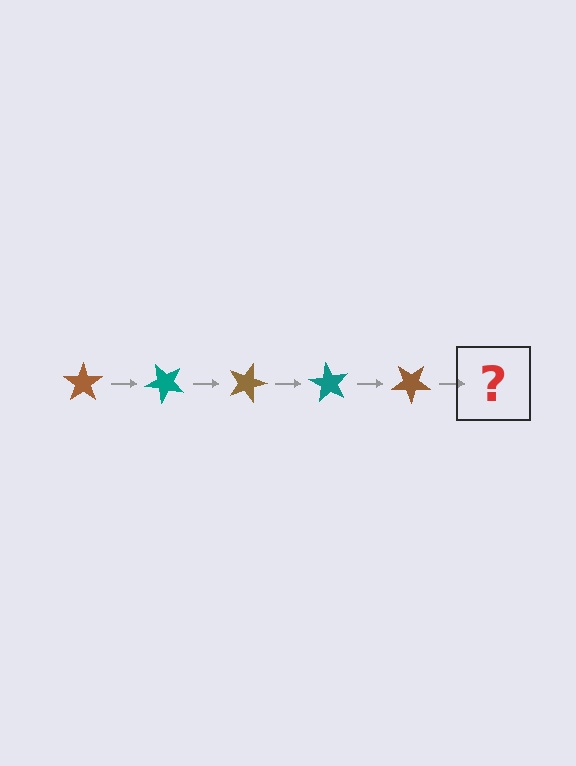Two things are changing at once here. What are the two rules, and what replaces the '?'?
The two rules are that it rotates 45 degrees each step and the color cycles through brown and teal. The '?' should be a teal star, rotated 225 degrees from the start.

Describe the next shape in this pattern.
It should be a teal star, rotated 225 degrees from the start.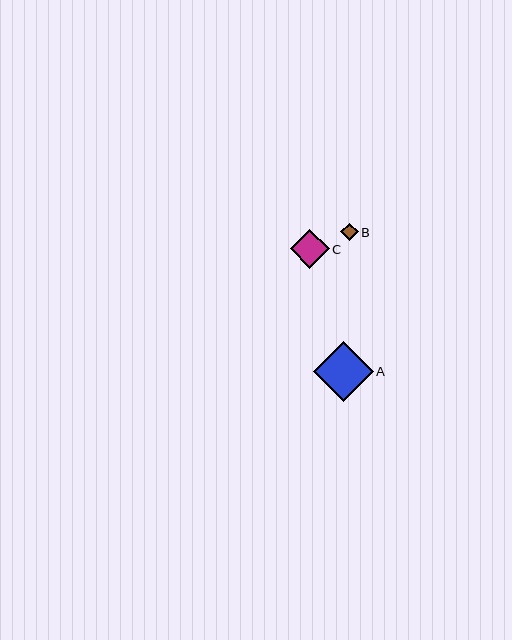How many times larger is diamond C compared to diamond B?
Diamond C is approximately 2.3 times the size of diamond B.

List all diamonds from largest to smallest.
From largest to smallest: A, C, B.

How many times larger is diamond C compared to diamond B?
Diamond C is approximately 2.3 times the size of diamond B.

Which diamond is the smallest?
Diamond B is the smallest with a size of approximately 17 pixels.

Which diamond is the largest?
Diamond A is the largest with a size of approximately 60 pixels.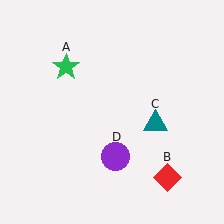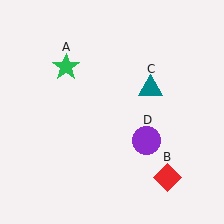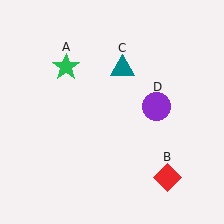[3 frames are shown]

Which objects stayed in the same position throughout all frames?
Green star (object A) and red diamond (object B) remained stationary.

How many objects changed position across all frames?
2 objects changed position: teal triangle (object C), purple circle (object D).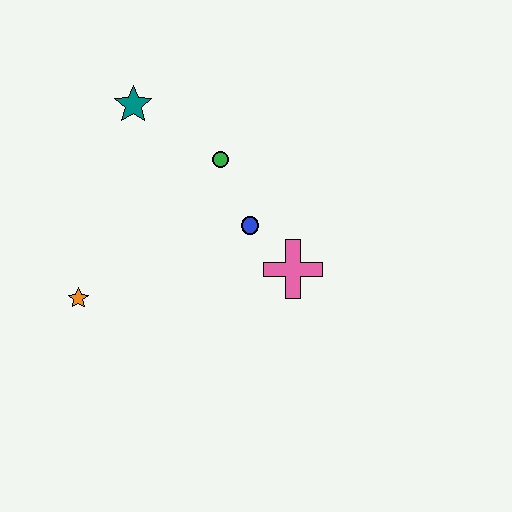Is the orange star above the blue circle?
No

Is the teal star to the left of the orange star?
No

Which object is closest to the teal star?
The green circle is closest to the teal star.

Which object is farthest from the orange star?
The pink cross is farthest from the orange star.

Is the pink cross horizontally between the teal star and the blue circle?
No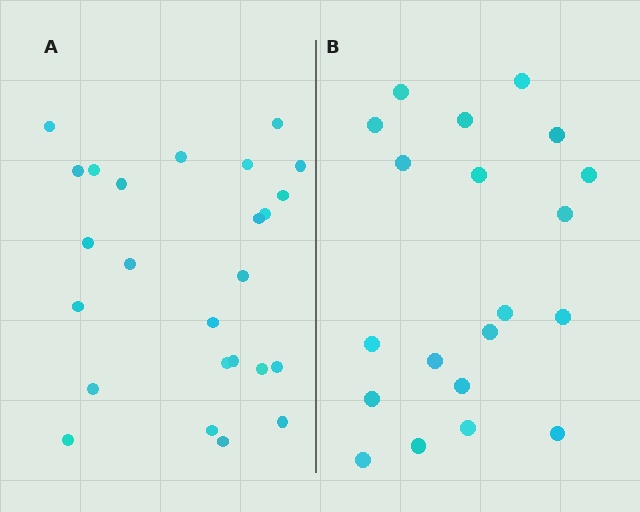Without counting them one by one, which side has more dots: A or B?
Region A (the left region) has more dots.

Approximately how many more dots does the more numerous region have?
Region A has about 5 more dots than region B.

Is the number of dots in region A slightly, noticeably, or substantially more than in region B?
Region A has noticeably more, but not dramatically so. The ratio is roughly 1.2 to 1.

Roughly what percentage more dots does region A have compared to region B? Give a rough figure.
About 25% more.